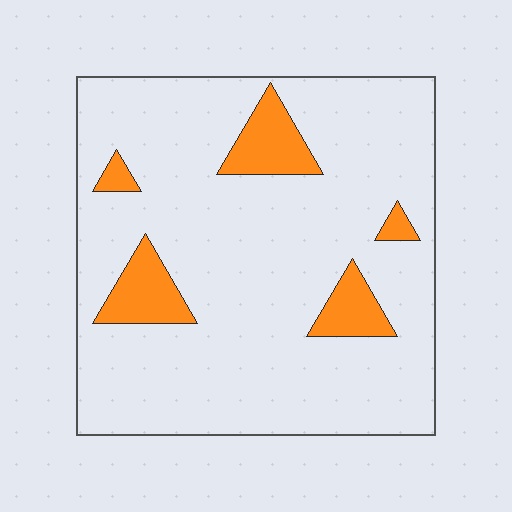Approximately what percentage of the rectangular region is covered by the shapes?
Approximately 10%.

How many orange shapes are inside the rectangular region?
5.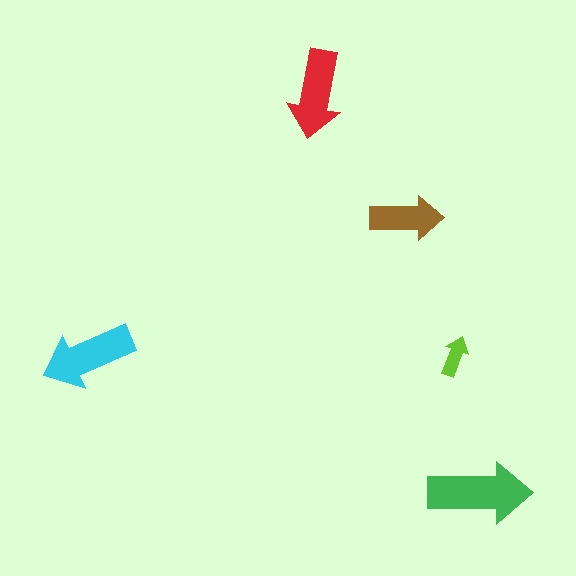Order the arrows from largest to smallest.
the green one, the cyan one, the red one, the brown one, the lime one.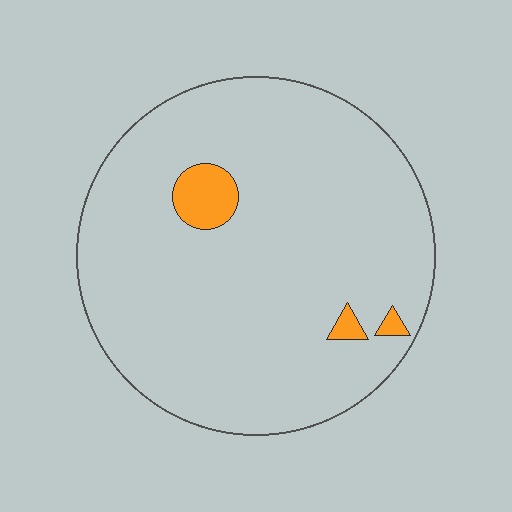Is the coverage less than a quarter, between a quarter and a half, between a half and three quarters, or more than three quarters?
Less than a quarter.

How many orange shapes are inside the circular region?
3.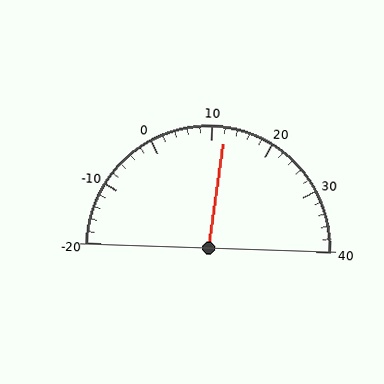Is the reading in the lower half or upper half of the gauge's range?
The reading is in the upper half of the range (-20 to 40).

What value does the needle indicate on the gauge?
The needle indicates approximately 12.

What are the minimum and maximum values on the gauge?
The gauge ranges from -20 to 40.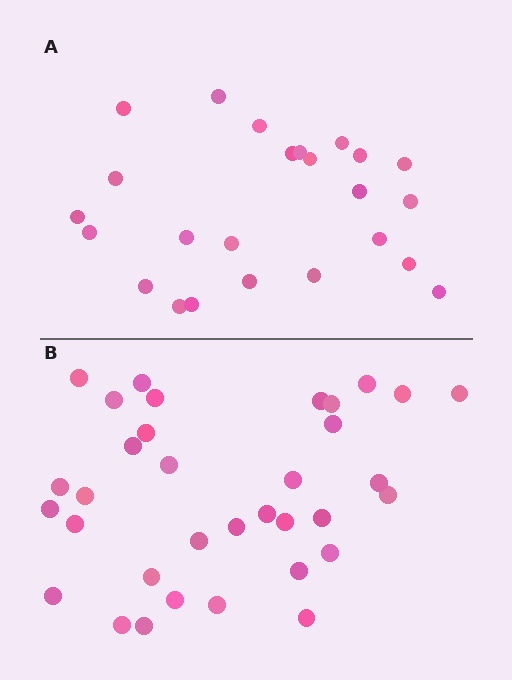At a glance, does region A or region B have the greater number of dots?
Region B (the bottom region) has more dots.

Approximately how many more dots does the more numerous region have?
Region B has roughly 10 or so more dots than region A.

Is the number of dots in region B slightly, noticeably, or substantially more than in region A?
Region B has noticeably more, but not dramatically so. The ratio is roughly 1.4 to 1.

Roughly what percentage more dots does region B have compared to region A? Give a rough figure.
About 40% more.